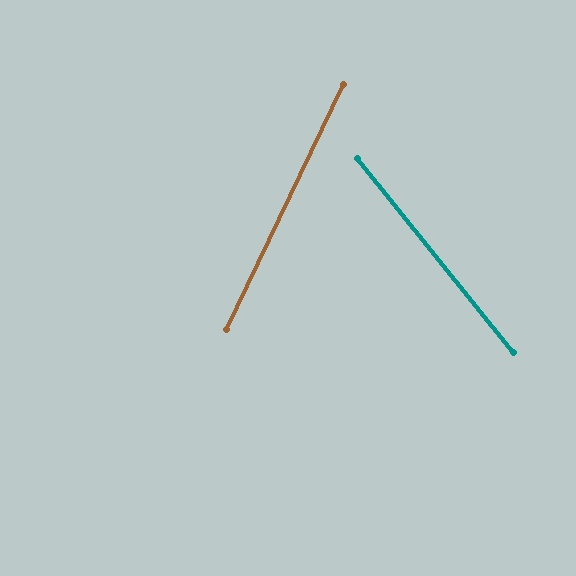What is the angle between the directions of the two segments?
Approximately 64 degrees.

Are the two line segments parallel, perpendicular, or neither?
Neither parallel nor perpendicular — they differ by about 64°.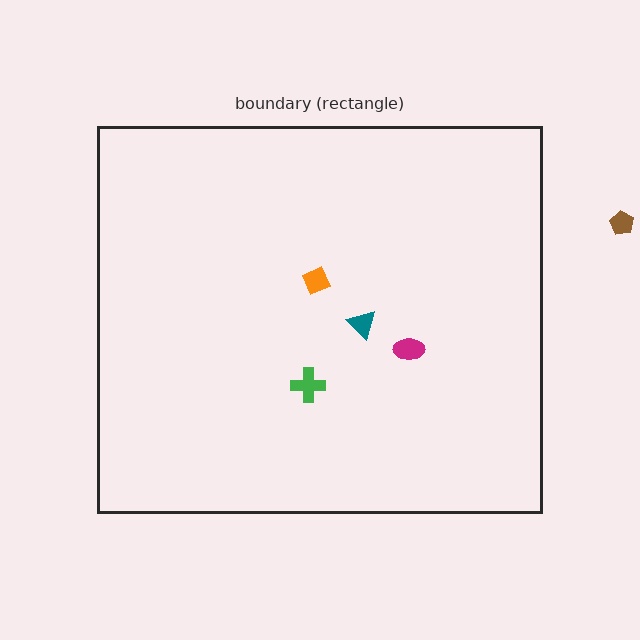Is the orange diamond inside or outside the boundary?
Inside.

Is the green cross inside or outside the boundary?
Inside.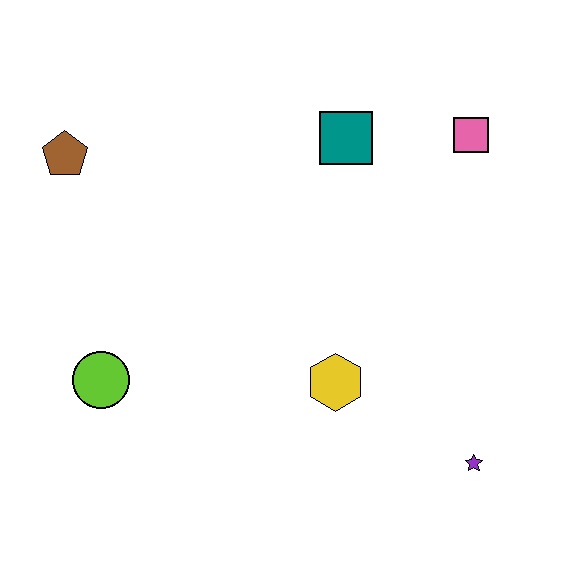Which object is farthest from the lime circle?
The pink square is farthest from the lime circle.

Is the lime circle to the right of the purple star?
No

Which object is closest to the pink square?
The teal square is closest to the pink square.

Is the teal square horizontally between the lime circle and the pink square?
Yes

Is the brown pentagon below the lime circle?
No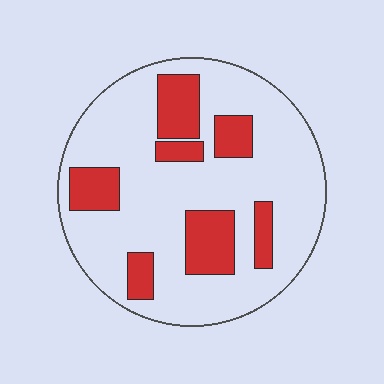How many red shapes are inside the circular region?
7.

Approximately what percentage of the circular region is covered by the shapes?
Approximately 25%.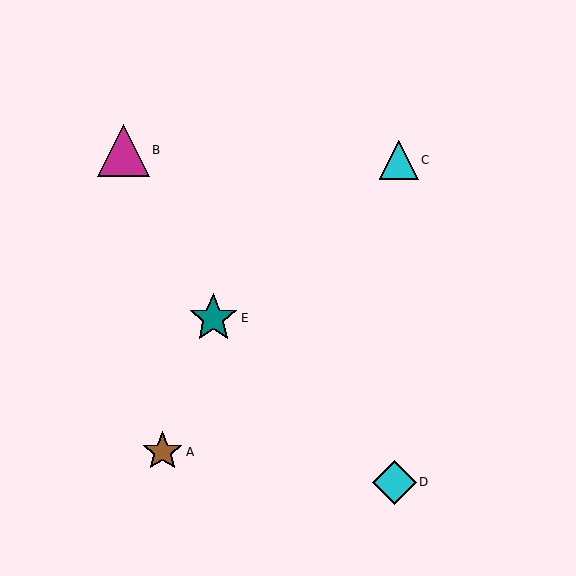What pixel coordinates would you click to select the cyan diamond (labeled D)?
Click at (395, 482) to select the cyan diamond D.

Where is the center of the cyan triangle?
The center of the cyan triangle is at (399, 160).